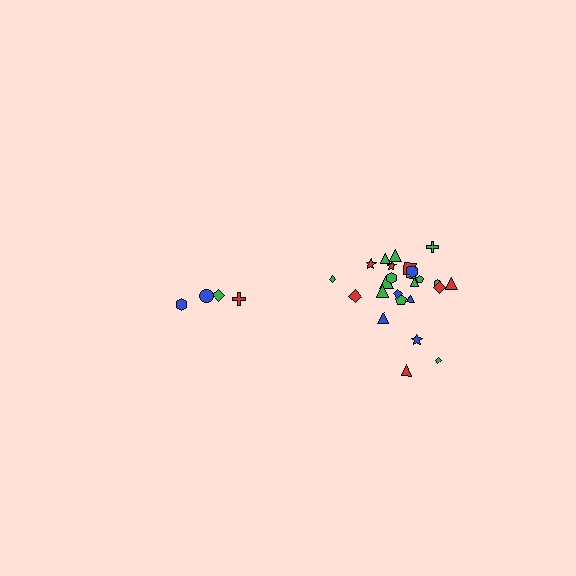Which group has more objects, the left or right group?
The right group.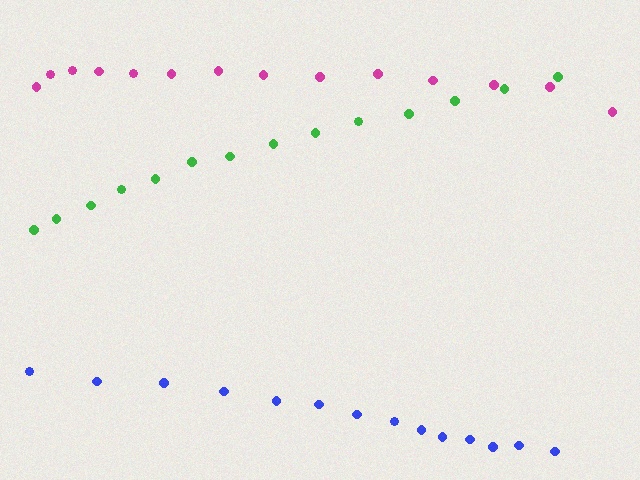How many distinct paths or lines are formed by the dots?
There are 3 distinct paths.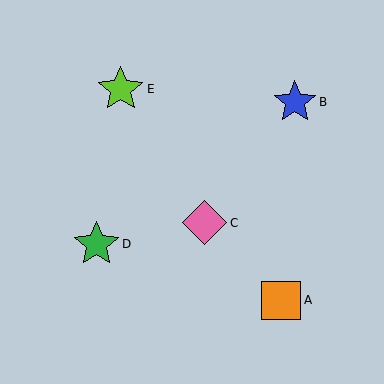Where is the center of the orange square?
The center of the orange square is at (281, 300).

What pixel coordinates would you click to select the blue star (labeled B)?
Click at (295, 102) to select the blue star B.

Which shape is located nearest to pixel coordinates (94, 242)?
The green star (labeled D) at (96, 244) is nearest to that location.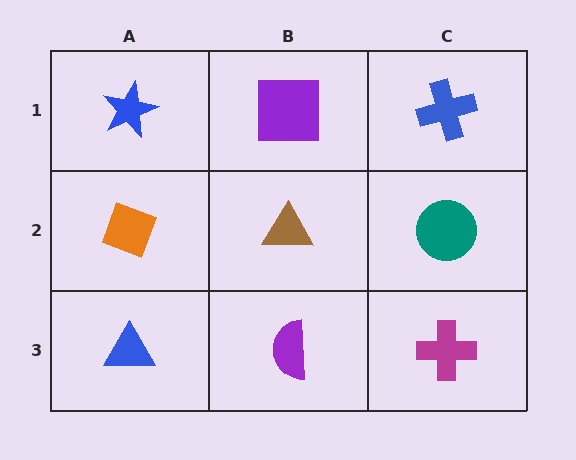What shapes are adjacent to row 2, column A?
A blue star (row 1, column A), a blue triangle (row 3, column A), a brown triangle (row 2, column B).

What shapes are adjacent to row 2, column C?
A blue cross (row 1, column C), a magenta cross (row 3, column C), a brown triangle (row 2, column B).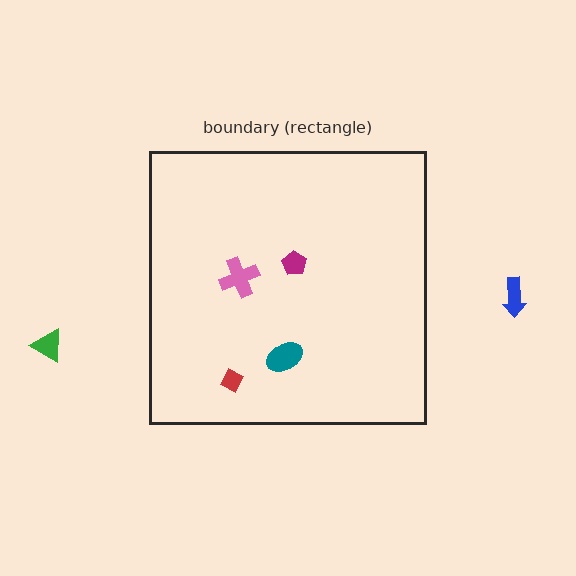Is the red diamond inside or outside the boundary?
Inside.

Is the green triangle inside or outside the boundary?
Outside.